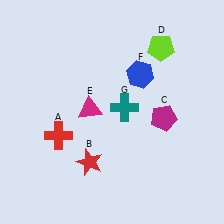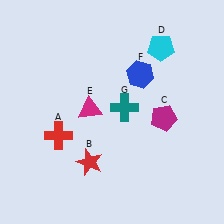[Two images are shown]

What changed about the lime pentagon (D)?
In Image 1, D is lime. In Image 2, it changed to cyan.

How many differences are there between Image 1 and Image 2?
There is 1 difference between the two images.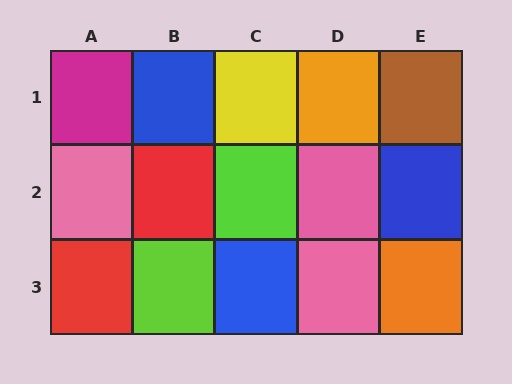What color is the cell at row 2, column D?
Pink.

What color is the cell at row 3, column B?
Lime.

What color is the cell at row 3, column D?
Pink.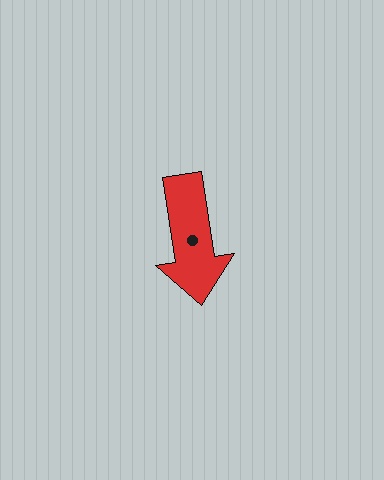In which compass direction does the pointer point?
South.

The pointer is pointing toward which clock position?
Roughly 6 o'clock.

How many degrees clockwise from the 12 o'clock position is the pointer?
Approximately 172 degrees.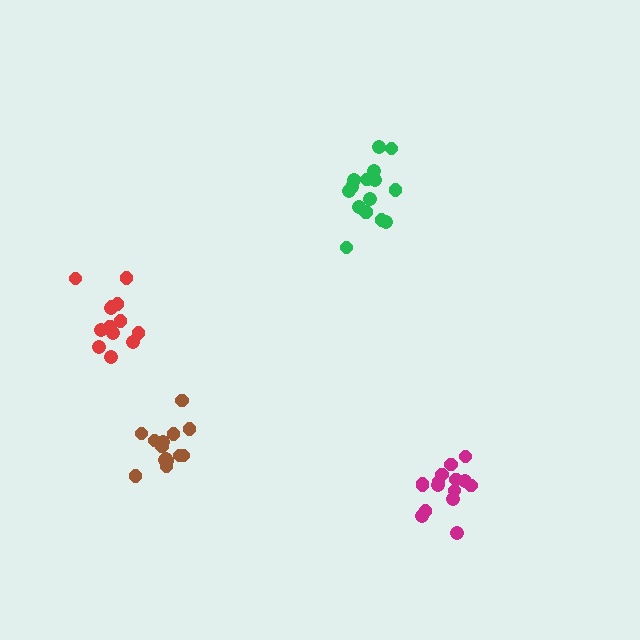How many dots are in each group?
Group 1: 16 dots, Group 2: 13 dots, Group 3: 14 dots, Group 4: 15 dots (58 total).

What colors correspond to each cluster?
The clusters are colored: green, red, brown, magenta.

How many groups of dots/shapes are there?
There are 4 groups.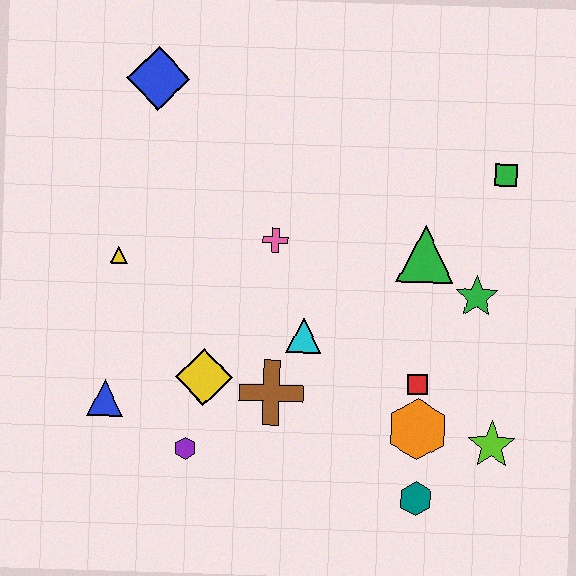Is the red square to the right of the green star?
No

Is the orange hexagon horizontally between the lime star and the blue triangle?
Yes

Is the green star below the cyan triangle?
No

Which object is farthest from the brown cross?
The blue diamond is farthest from the brown cross.